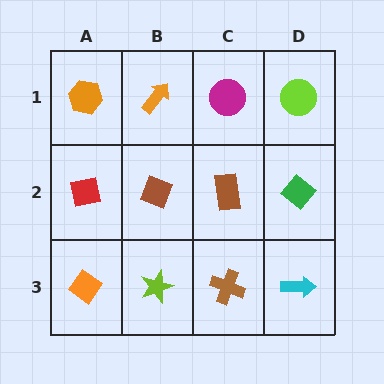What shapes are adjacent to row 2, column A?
An orange hexagon (row 1, column A), an orange diamond (row 3, column A), a brown diamond (row 2, column B).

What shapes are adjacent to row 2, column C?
A magenta circle (row 1, column C), a brown cross (row 3, column C), a brown diamond (row 2, column B), a green diamond (row 2, column D).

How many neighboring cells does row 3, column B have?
3.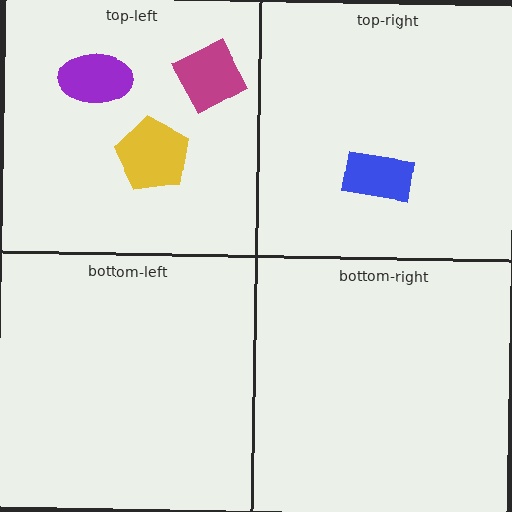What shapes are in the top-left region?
The purple ellipse, the yellow pentagon, the magenta square.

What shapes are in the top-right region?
The blue rectangle.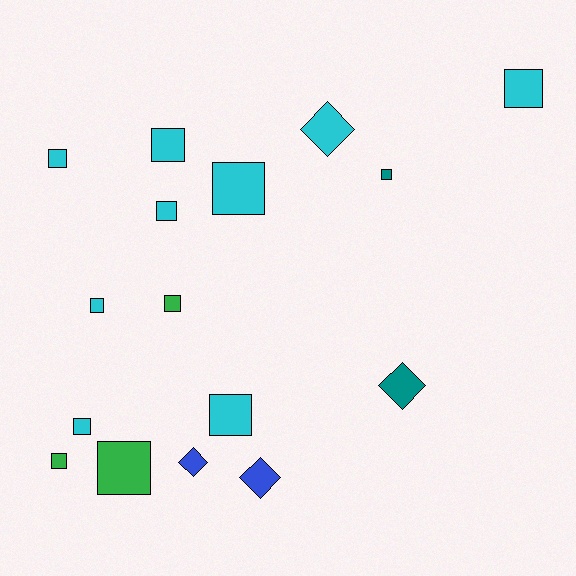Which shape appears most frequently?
Square, with 12 objects.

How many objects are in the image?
There are 16 objects.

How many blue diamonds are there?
There are 2 blue diamonds.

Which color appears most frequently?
Cyan, with 9 objects.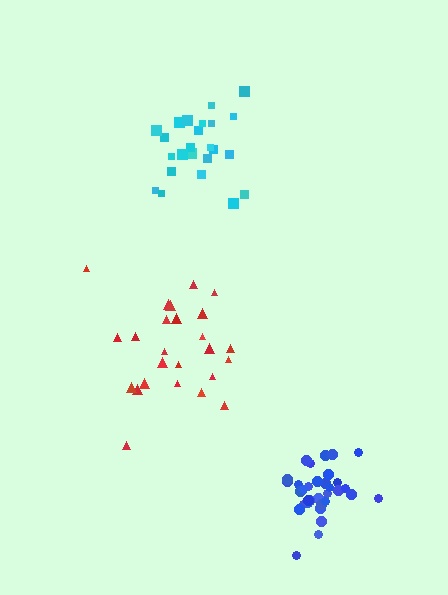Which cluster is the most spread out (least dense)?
Red.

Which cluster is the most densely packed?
Blue.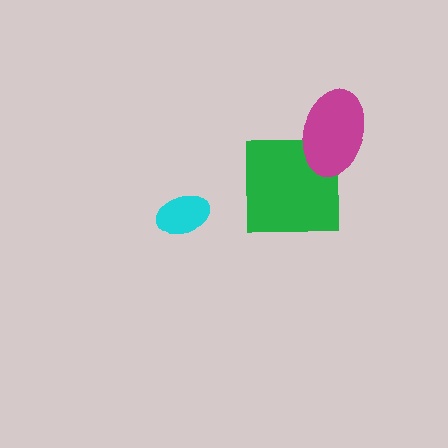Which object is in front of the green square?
The magenta ellipse is in front of the green square.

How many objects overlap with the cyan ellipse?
0 objects overlap with the cyan ellipse.